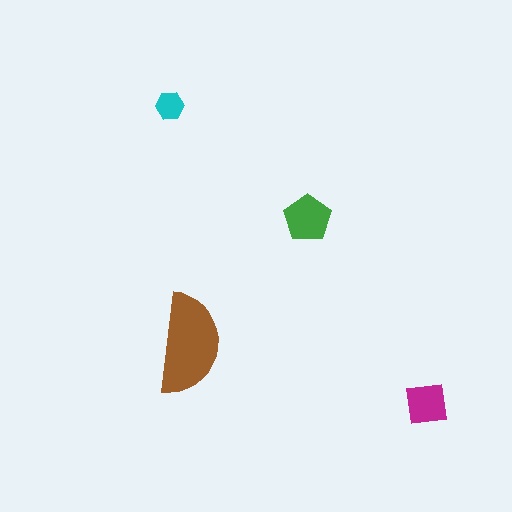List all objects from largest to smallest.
The brown semicircle, the green pentagon, the magenta square, the cyan hexagon.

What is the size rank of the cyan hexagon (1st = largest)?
4th.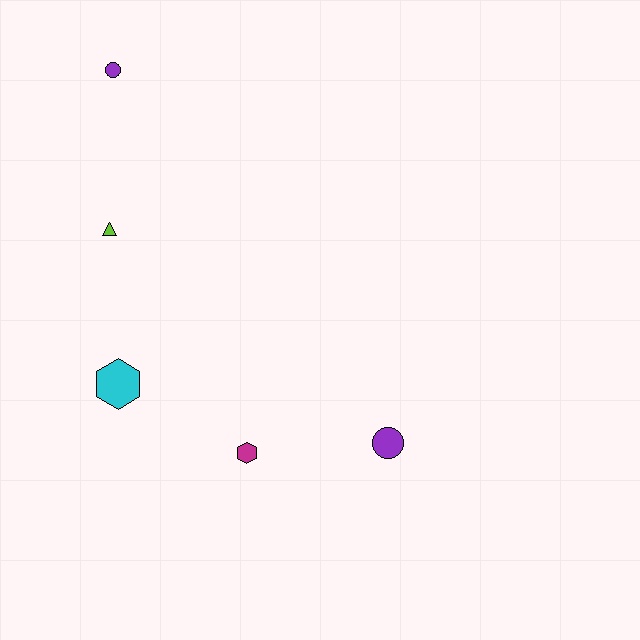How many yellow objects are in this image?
There are no yellow objects.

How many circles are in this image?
There are 2 circles.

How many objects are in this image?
There are 5 objects.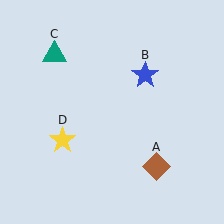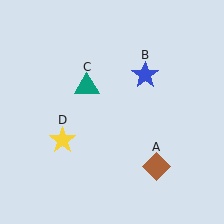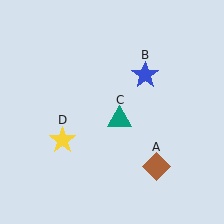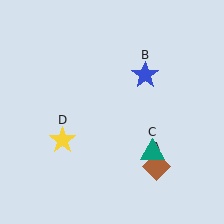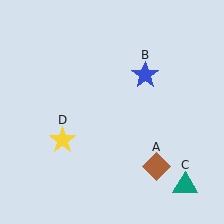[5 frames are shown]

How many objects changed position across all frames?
1 object changed position: teal triangle (object C).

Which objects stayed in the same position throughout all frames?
Brown diamond (object A) and blue star (object B) and yellow star (object D) remained stationary.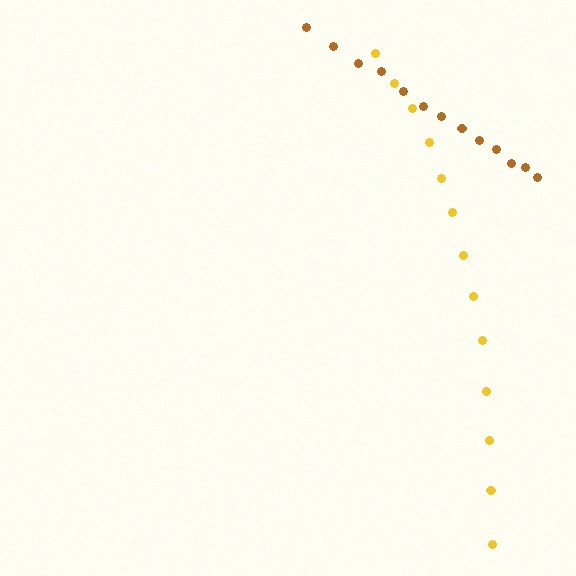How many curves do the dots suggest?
There are 2 distinct paths.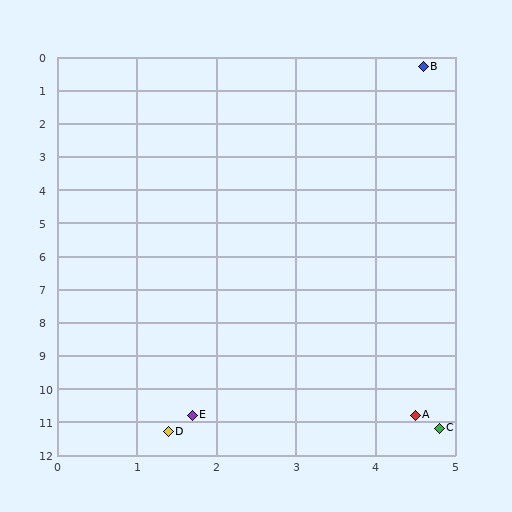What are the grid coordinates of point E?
Point E is at approximately (1.7, 10.8).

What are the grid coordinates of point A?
Point A is at approximately (4.5, 10.8).